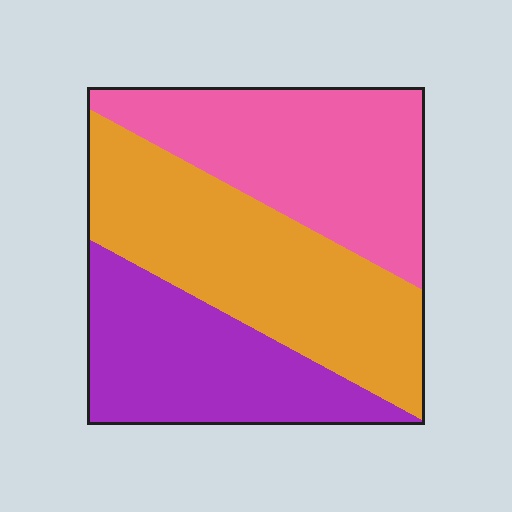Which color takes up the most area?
Orange, at roughly 40%.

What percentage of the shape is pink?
Pink takes up about one third (1/3) of the shape.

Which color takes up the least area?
Purple, at roughly 30%.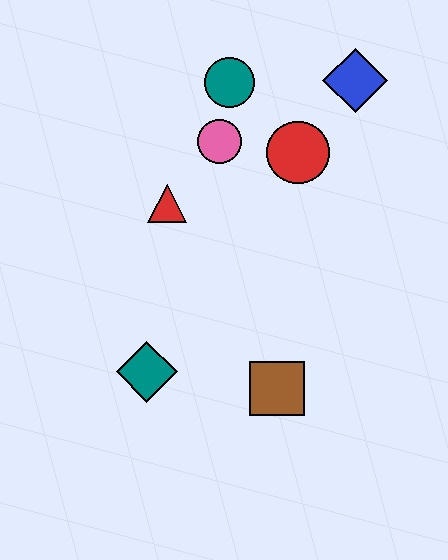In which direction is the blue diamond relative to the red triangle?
The blue diamond is to the right of the red triangle.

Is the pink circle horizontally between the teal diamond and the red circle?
Yes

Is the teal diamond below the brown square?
No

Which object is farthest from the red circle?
The teal diamond is farthest from the red circle.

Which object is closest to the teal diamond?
The brown square is closest to the teal diamond.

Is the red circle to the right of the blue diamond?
No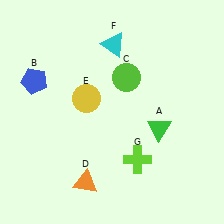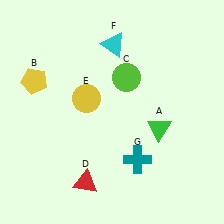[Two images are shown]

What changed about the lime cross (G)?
In Image 1, G is lime. In Image 2, it changed to teal.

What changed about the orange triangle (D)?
In Image 1, D is orange. In Image 2, it changed to red.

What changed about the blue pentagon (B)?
In Image 1, B is blue. In Image 2, it changed to yellow.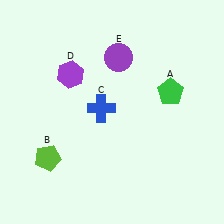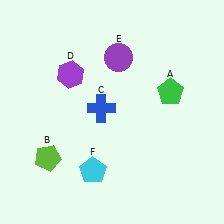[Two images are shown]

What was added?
A cyan pentagon (F) was added in Image 2.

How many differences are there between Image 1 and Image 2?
There is 1 difference between the two images.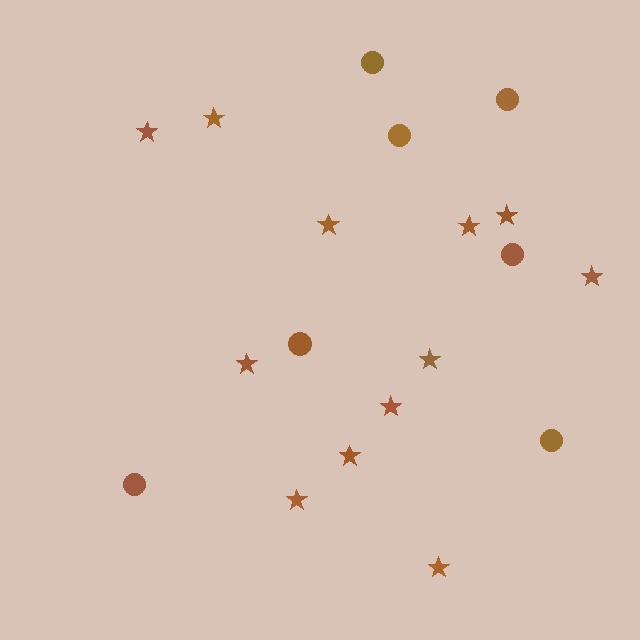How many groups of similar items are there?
There are 2 groups: one group of stars (12) and one group of circles (7).